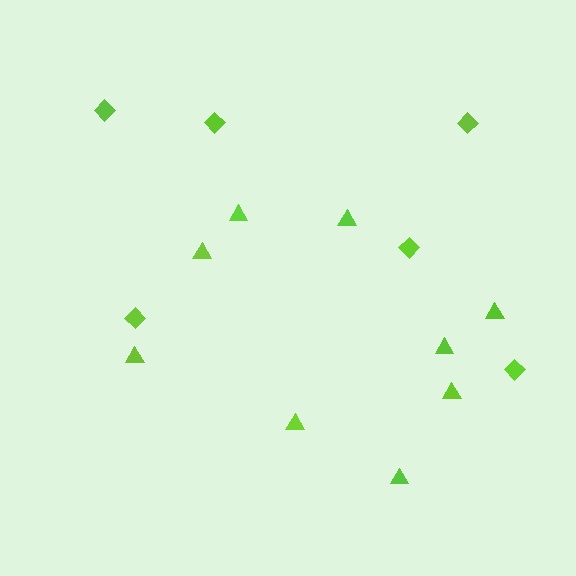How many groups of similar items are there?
There are 2 groups: one group of diamonds (6) and one group of triangles (9).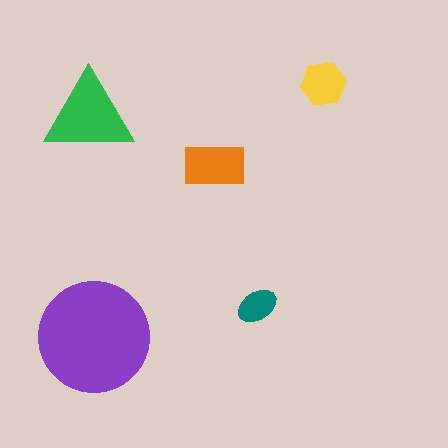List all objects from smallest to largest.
The teal ellipse, the yellow hexagon, the orange rectangle, the green triangle, the purple circle.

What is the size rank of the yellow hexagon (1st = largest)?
4th.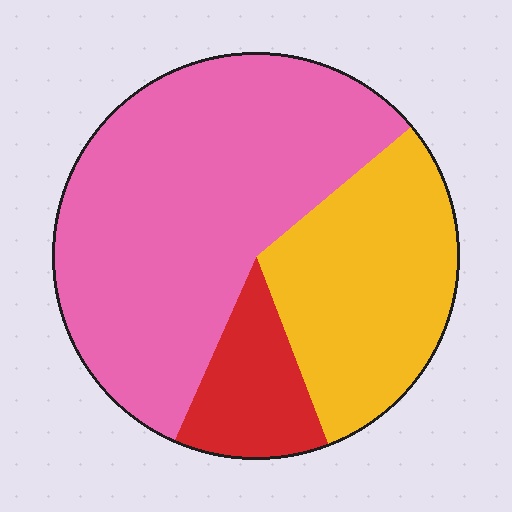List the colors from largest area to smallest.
From largest to smallest: pink, yellow, red.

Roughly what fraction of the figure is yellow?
Yellow takes up about one third (1/3) of the figure.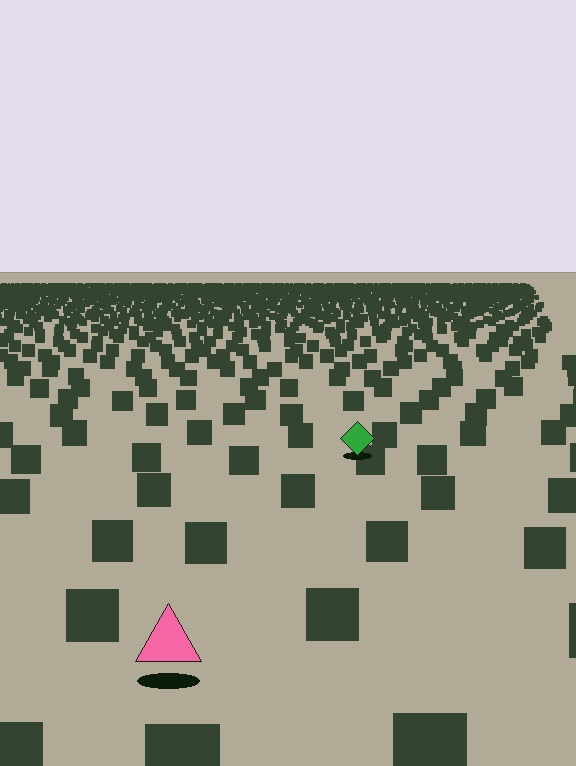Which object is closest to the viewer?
The pink triangle is closest. The texture marks near it are larger and more spread out.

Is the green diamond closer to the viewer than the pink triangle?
No. The pink triangle is closer — you can tell from the texture gradient: the ground texture is coarser near it.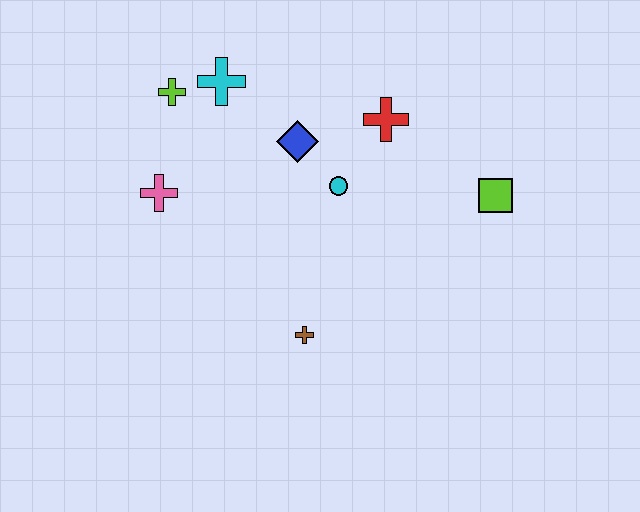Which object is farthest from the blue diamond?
The lime square is farthest from the blue diamond.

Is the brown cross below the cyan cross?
Yes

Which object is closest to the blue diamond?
The cyan circle is closest to the blue diamond.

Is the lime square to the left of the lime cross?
No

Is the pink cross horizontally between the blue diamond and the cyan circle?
No